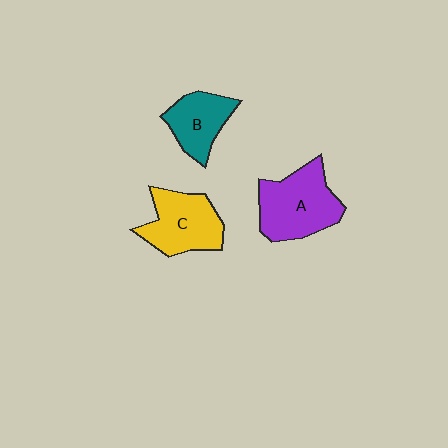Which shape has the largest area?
Shape A (purple).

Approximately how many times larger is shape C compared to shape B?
Approximately 1.3 times.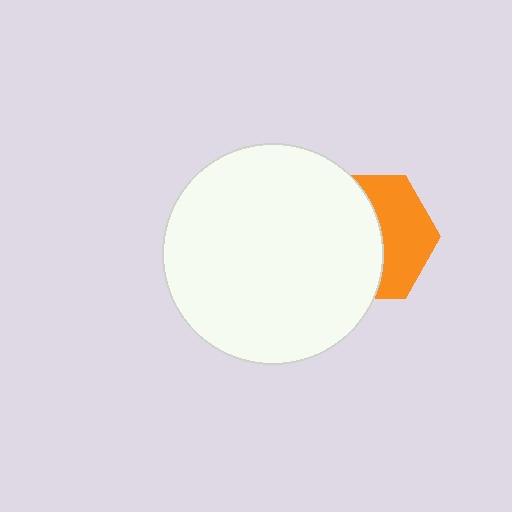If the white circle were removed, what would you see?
You would see the complete orange hexagon.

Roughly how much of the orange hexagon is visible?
A small part of it is visible (roughly 44%).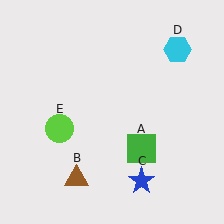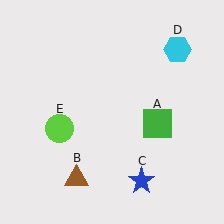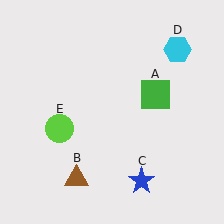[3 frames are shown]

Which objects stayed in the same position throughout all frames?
Brown triangle (object B) and blue star (object C) and cyan hexagon (object D) and lime circle (object E) remained stationary.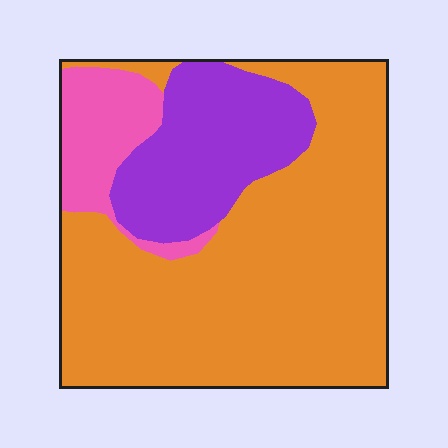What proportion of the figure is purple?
Purple covers roughly 20% of the figure.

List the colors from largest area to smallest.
From largest to smallest: orange, purple, pink.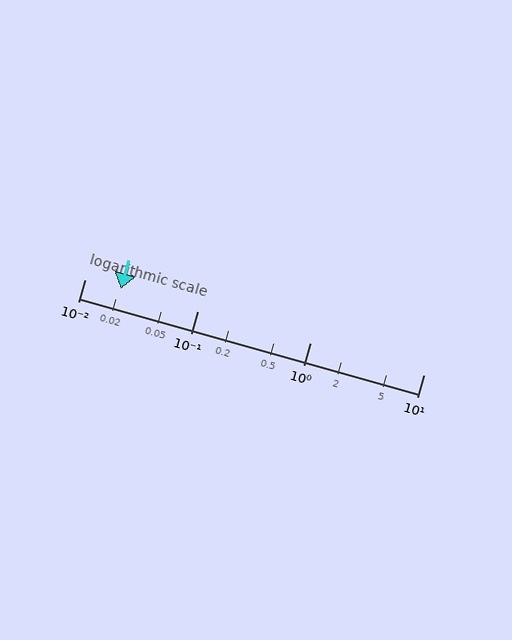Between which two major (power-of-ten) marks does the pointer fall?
The pointer is between 0.01 and 0.1.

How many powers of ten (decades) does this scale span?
The scale spans 3 decades, from 0.01 to 10.